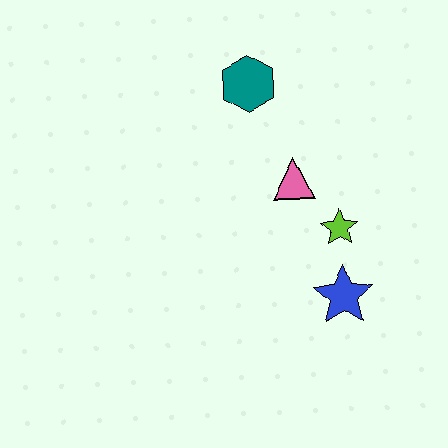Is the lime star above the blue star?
Yes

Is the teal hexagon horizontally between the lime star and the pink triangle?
No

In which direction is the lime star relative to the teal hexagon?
The lime star is below the teal hexagon.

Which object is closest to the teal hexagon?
The pink triangle is closest to the teal hexagon.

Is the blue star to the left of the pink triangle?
No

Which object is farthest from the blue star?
The teal hexagon is farthest from the blue star.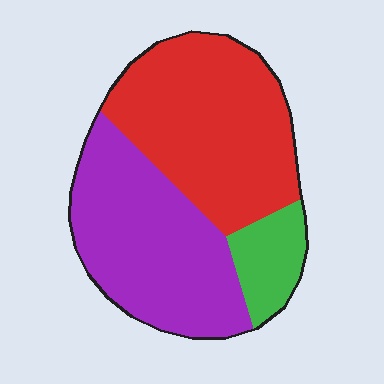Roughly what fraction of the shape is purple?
Purple takes up between a quarter and a half of the shape.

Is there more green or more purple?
Purple.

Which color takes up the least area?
Green, at roughly 10%.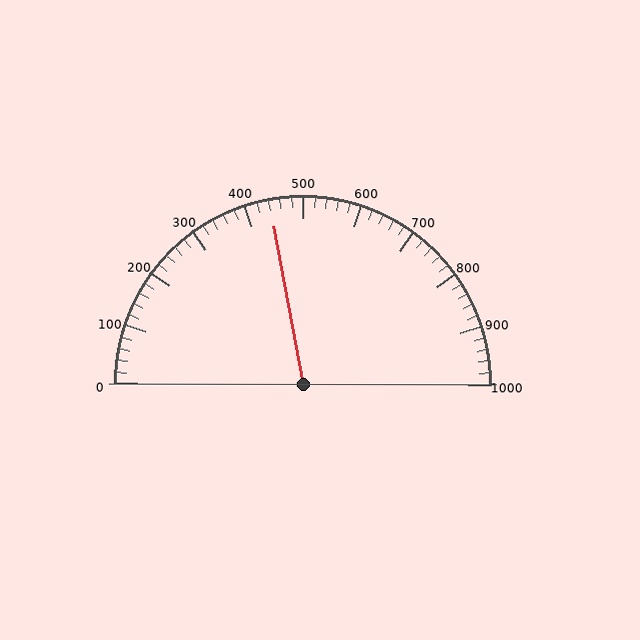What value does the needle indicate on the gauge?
The needle indicates approximately 440.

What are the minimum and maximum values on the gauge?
The gauge ranges from 0 to 1000.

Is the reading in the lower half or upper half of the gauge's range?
The reading is in the lower half of the range (0 to 1000).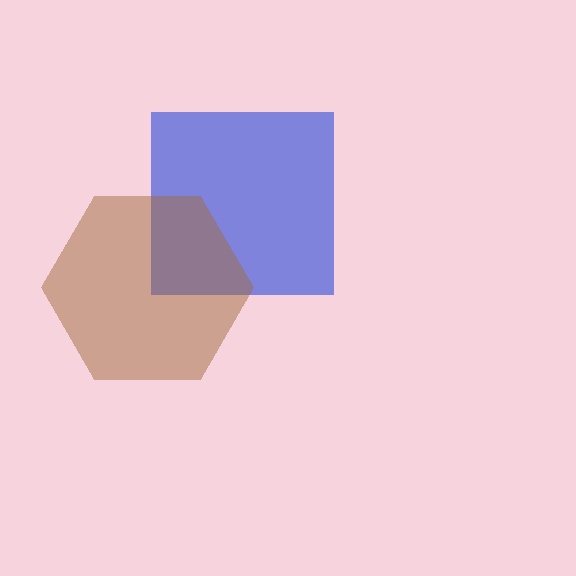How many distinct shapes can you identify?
There are 2 distinct shapes: a blue square, a brown hexagon.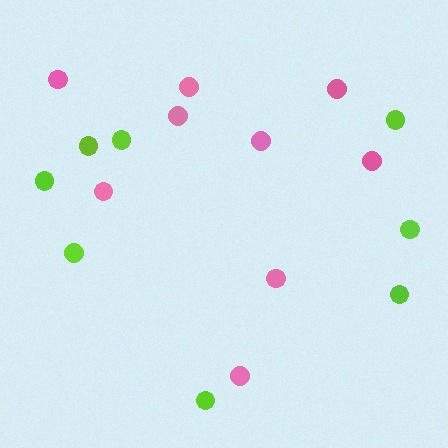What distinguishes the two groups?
There are 2 groups: one group of pink circles (9) and one group of lime circles (8).